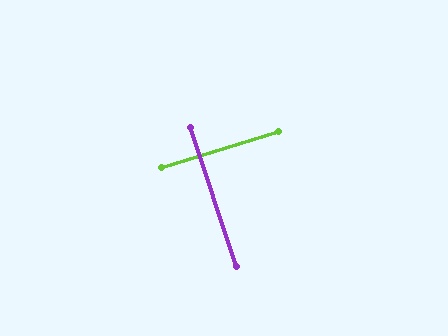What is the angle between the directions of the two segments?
Approximately 89 degrees.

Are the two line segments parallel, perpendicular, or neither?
Perpendicular — they meet at approximately 89°.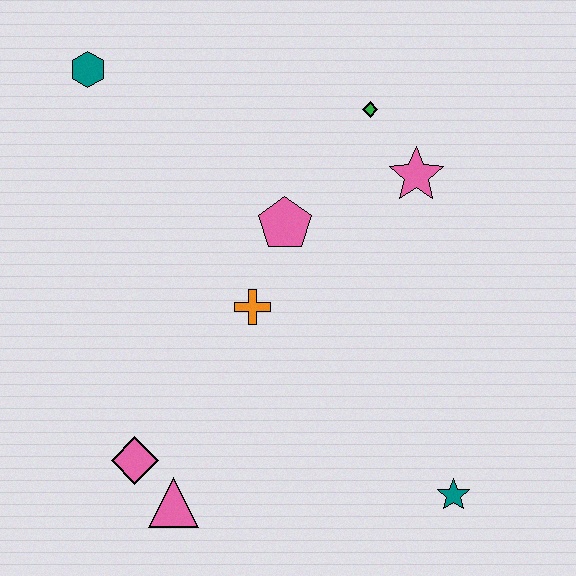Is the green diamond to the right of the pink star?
No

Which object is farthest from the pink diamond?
The green diamond is farthest from the pink diamond.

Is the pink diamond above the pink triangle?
Yes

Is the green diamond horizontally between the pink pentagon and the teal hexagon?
No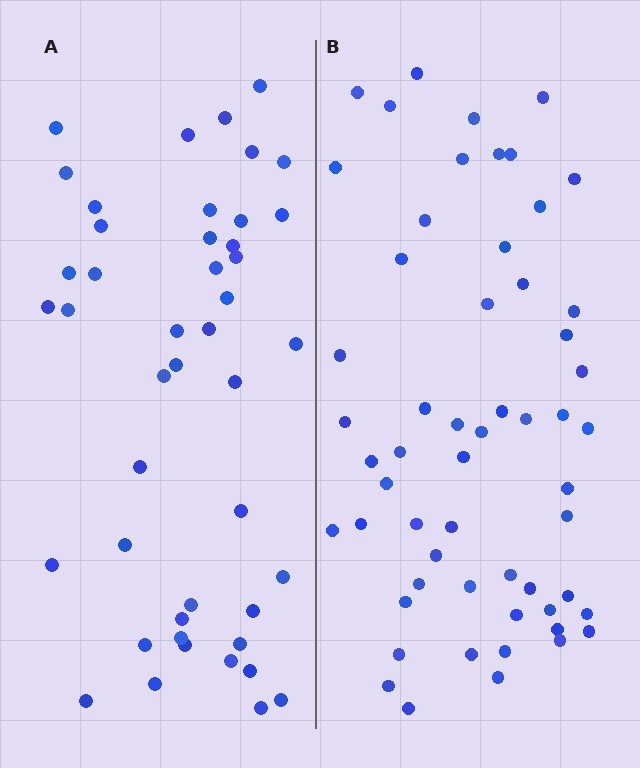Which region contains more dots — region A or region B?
Region B (the right region) has more dots.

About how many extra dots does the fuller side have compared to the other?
Region B has roughly 12 or so more dots than region A.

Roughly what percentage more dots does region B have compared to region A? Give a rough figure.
About 25% more.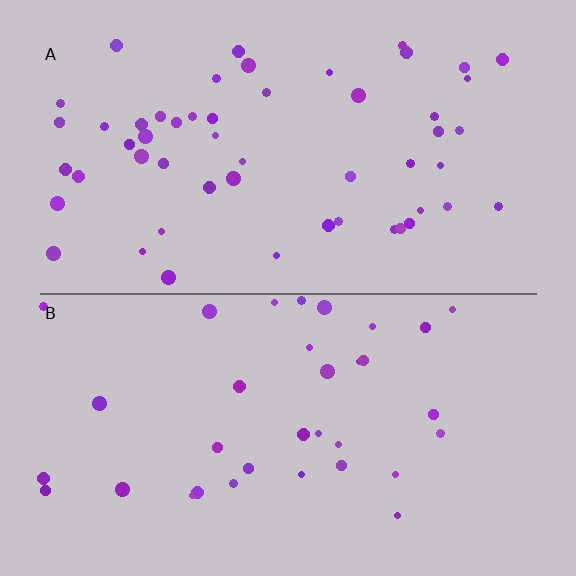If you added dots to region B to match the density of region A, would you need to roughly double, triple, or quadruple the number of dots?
Approximately double.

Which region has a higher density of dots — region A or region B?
A (the top).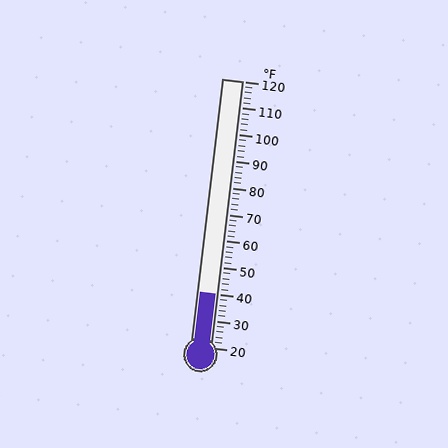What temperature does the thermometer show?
The thermometer shows approximately 40°F.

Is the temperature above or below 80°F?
The temperature is below 80°F.